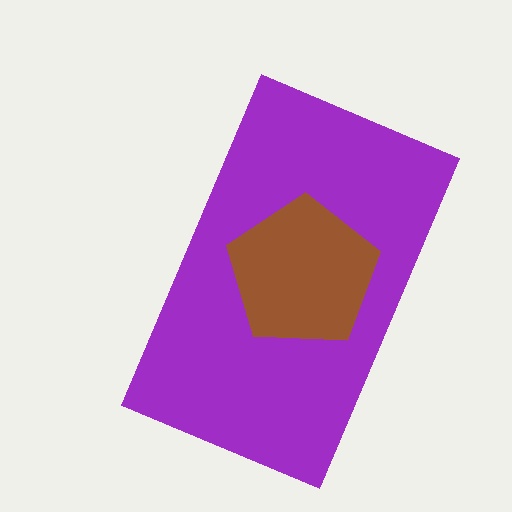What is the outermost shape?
The purple rectangle.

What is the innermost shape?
The brown pentagon.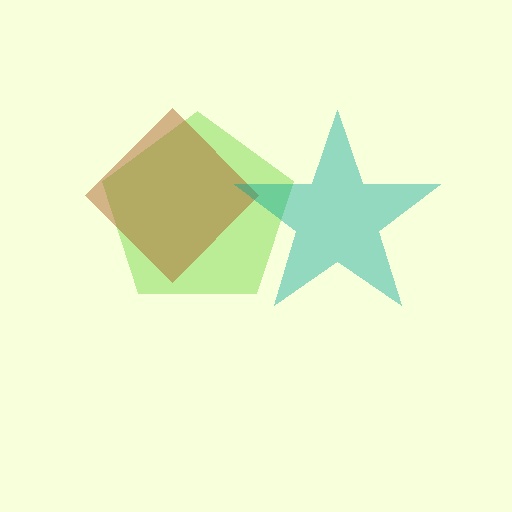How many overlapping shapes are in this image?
There are 3 overlapping shapes in the image.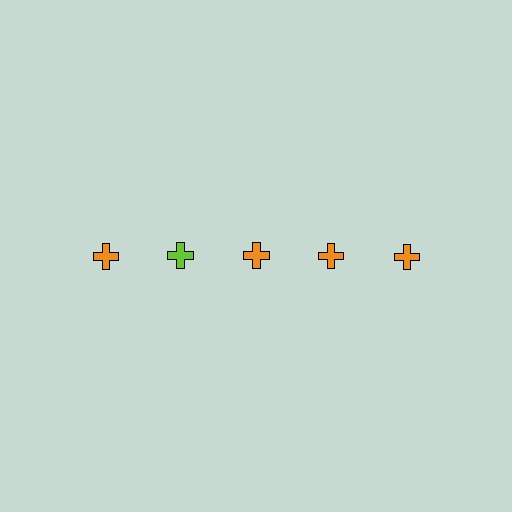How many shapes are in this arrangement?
There are 5 shapes arranged in a grid pattern.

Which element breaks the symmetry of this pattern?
The lime cross in the top row, second from left column breaks the symmetry. All other shapes are orange crosses.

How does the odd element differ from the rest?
It has a different color: lime instead of orange.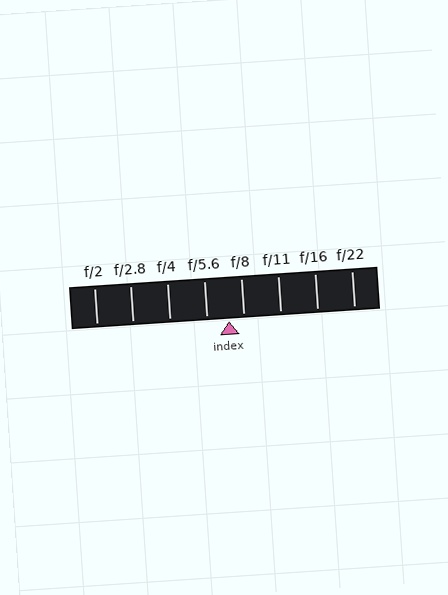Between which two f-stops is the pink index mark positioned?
The index mark is between f/5.6 and f/8.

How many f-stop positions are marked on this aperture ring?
There are 8 f-stop positions marked.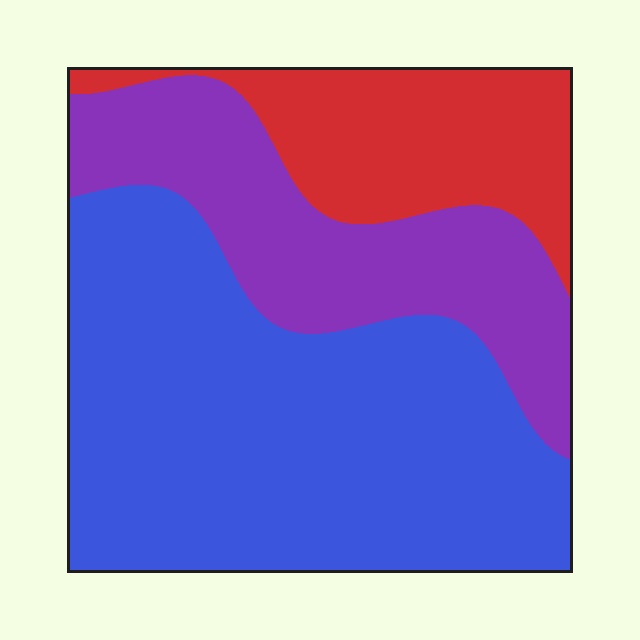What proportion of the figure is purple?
Purple takes up about one quarter (1/4) of the figure.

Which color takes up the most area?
Blue, at roughly 55%.